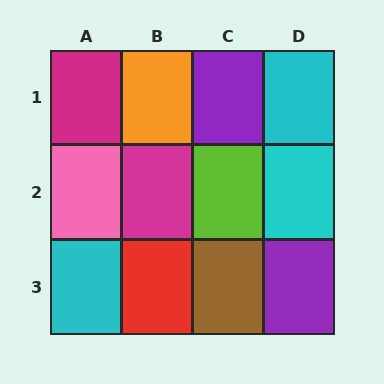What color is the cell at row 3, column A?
Cyan.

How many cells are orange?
1 cell is orange.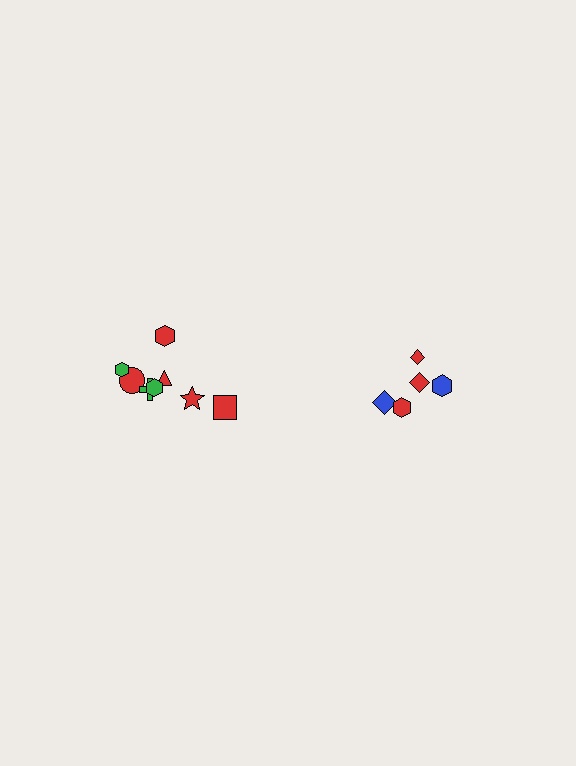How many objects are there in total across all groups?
There are 13 objects.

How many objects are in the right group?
There are 5 objects.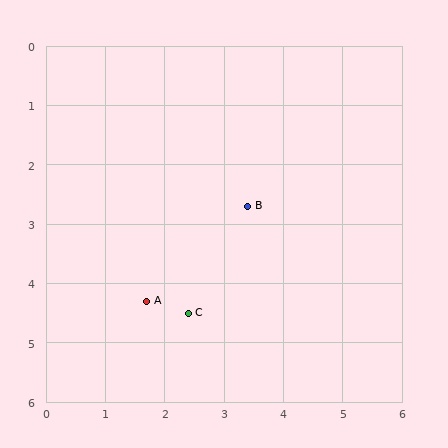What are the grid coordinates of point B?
Point B is at approximately (3.4, 2.7).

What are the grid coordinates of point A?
Point A is at approximately (1.7, 4.3).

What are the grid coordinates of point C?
Point C is at approximately (2.4, 4.5).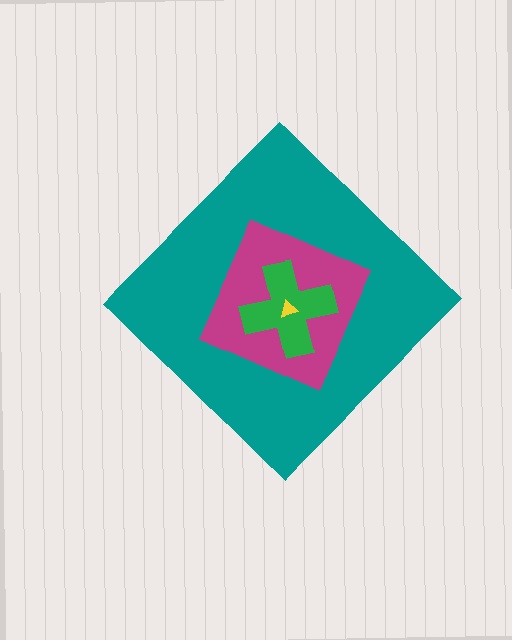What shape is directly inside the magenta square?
The green cross.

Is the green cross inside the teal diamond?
Yes.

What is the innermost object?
The yellow triangle.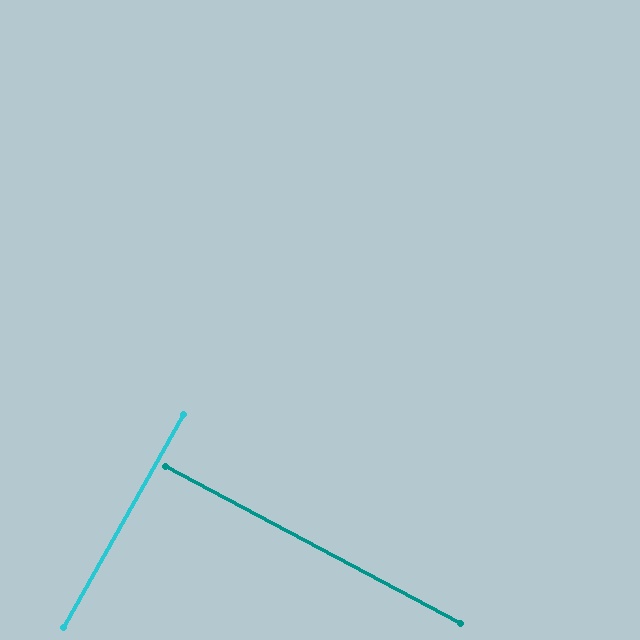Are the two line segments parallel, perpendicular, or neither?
Perpendicular — they meet at approximately 89°.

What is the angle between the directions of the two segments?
Approximately 89 degrees.